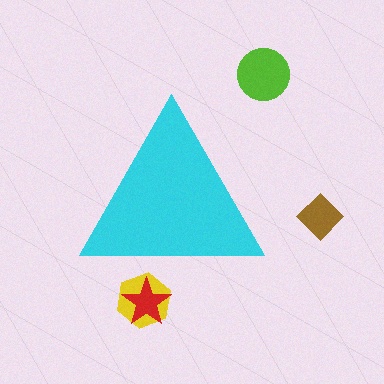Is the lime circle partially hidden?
No, the lime circle is fully visible.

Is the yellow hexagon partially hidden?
Yes, the yellow hexagon is partially hidden behind the cyan triangle.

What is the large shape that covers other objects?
A cyan triangle.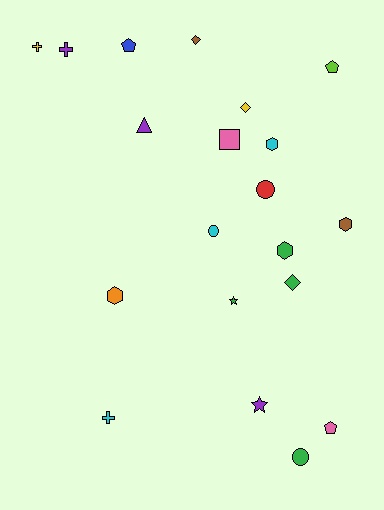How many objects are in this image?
There are 20 objects.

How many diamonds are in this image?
There are 3 diamonds.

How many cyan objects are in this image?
There are 3 cyan objects.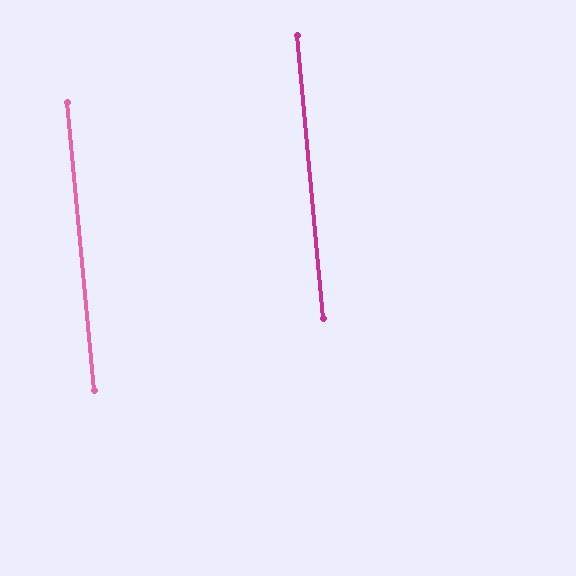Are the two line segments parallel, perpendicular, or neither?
Parallel — their directions differ by only 0.1°.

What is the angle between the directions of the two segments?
Approximately 0 degrees.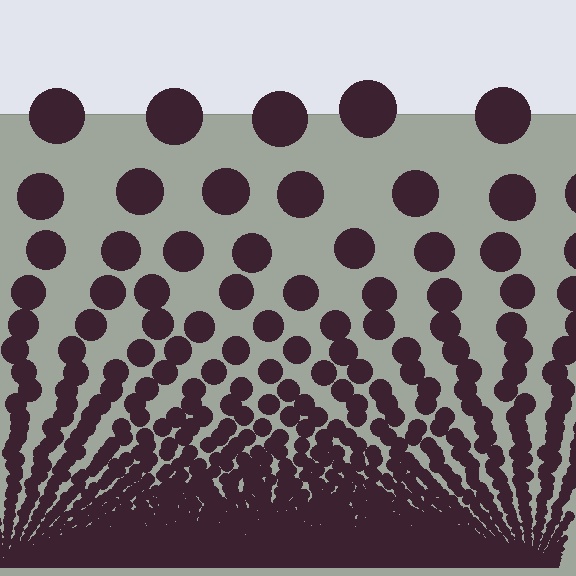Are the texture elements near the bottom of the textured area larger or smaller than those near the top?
Smaller. The gradient is inverted — elements near the bottom are smaller and denser.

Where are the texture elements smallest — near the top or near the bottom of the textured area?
Near the bottom.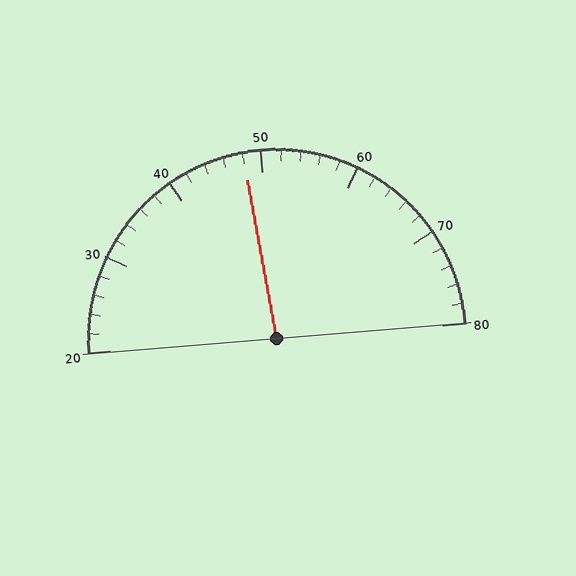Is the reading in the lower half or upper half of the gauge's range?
The reading is in the lower half of the range (20 to 80).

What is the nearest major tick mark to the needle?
The nearest major tick mark is 50.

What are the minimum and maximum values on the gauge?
The gauge ranges from 20 to 80.